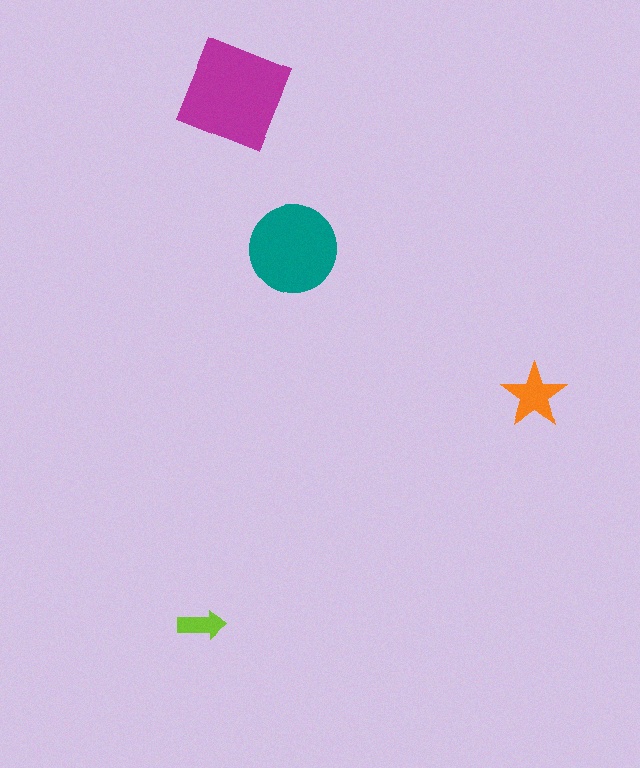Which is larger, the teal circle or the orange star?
The teal circle.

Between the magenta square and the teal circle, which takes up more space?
The magenta square.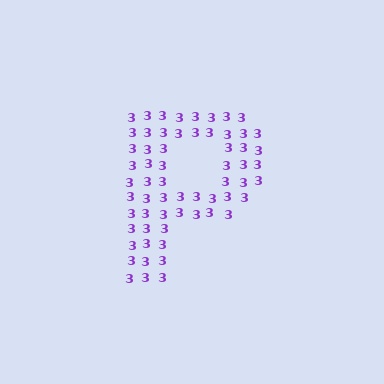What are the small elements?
The small elements are digit 3's.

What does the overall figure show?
The overall figure shows the letter P.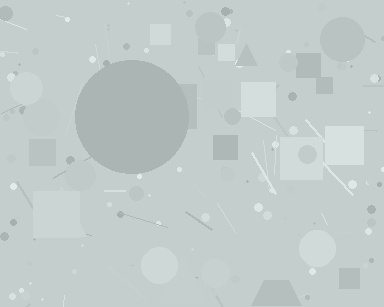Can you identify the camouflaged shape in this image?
The camouflaged shape is a circle.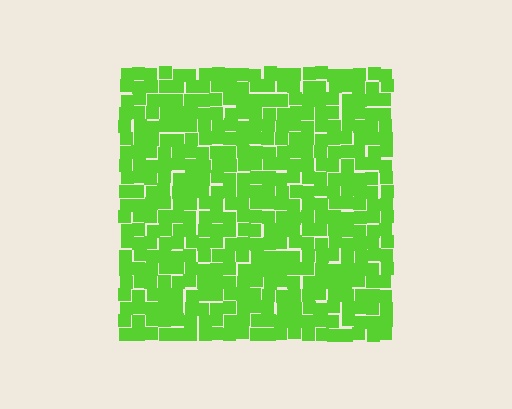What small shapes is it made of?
It is made of small squares.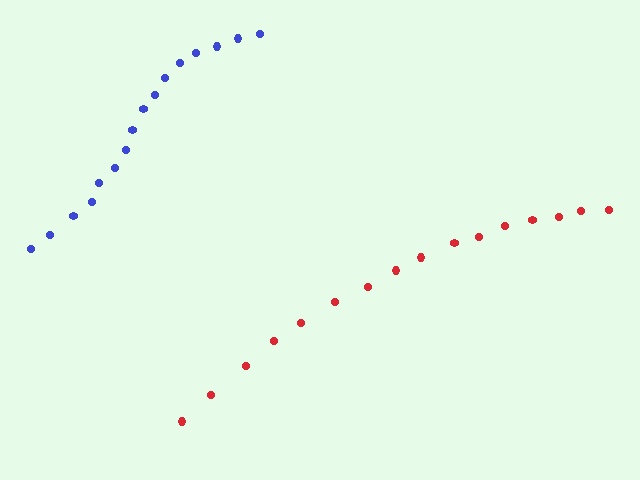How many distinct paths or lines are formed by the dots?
There are 2 distinct paths.